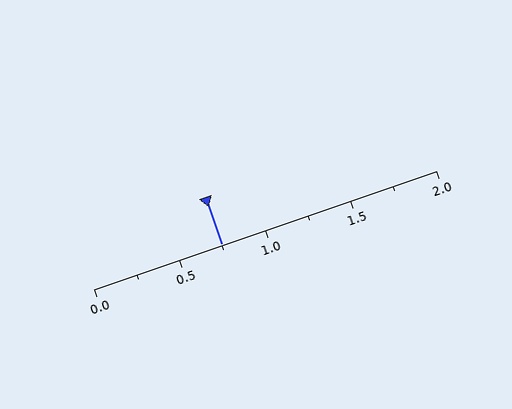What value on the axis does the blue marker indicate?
The marker indicates approximately 0.75.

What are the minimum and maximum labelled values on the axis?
The axis runs from 0.0 to 2.0.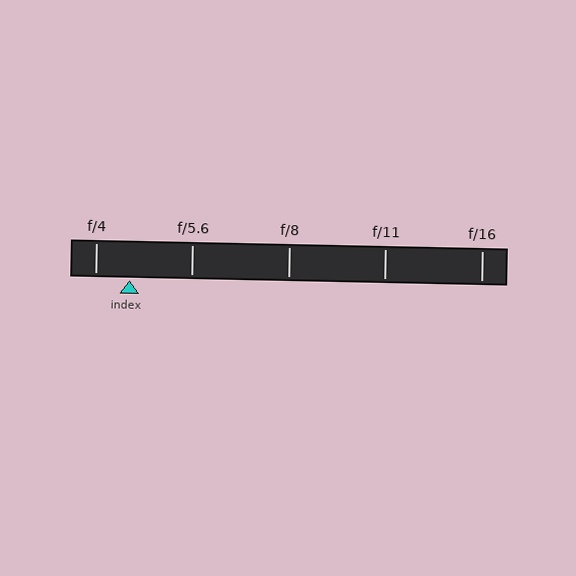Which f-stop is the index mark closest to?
The index mark is closest to f/4.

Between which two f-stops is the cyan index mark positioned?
The index mark is between f/4 and f/5.6.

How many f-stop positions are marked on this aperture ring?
There are 5 f-stop positions marked.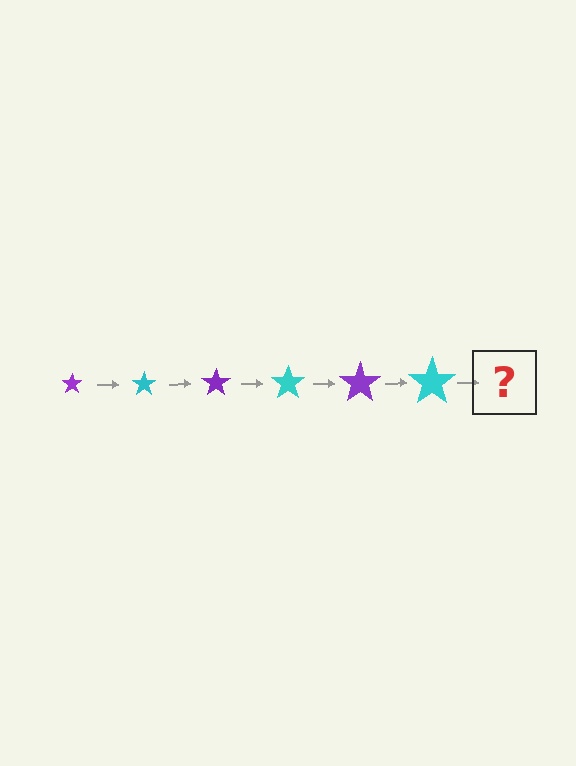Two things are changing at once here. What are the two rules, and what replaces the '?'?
The two rules are that the star grows larger each step and the color cycles through purple and cyan. The '?' should be a purple star, larger than the previous one.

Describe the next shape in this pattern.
It should be a purple star, larger than the previous one.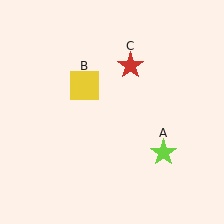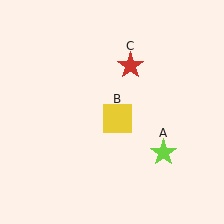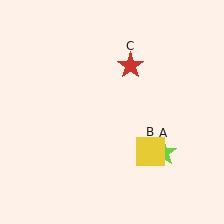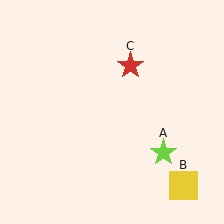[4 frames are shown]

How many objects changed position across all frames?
1 object changed position: yellow square (object B).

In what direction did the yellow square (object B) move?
The yellow square (object B) moved down and to the right.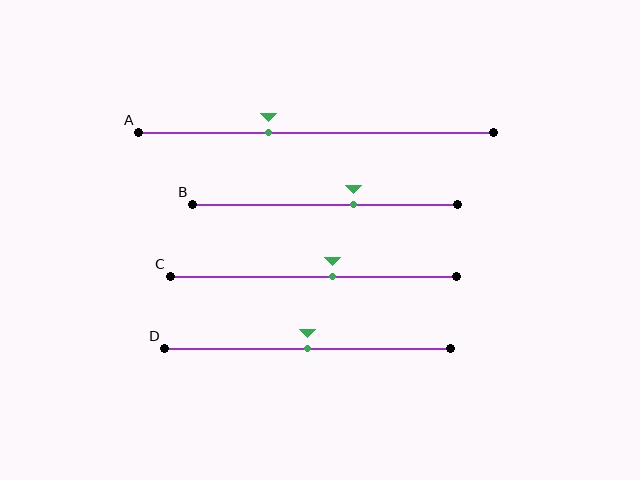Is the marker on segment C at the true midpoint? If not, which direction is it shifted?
No, the marker on segment C is shifted to the right by about 7% of the segment length.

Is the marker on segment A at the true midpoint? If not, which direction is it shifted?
No, the marker on segment A is shifted to the left by about 13% of the segment length.